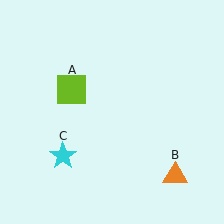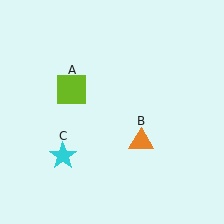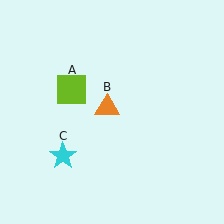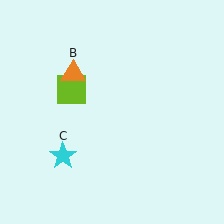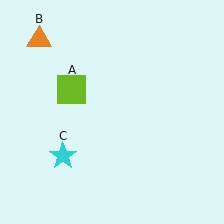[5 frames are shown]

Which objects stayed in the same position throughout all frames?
Lime square (object A) and cyan star (object C) remained stationary.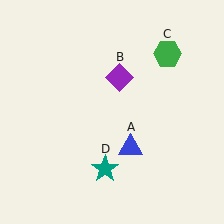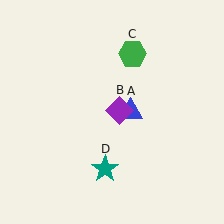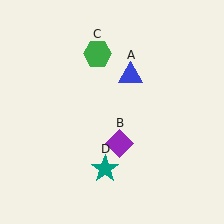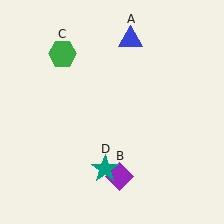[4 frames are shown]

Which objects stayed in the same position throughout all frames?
Teal star (object D) remained stationary.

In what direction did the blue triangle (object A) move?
The blue triangle (object A) moved up.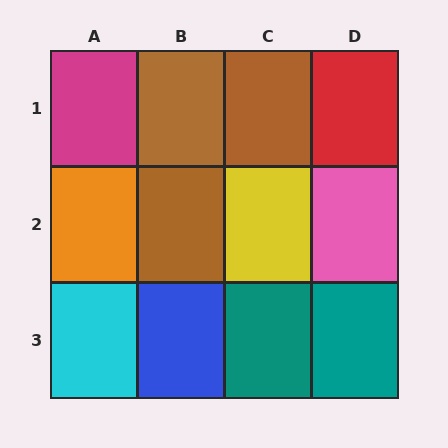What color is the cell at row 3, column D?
Teal.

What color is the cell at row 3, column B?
Blue.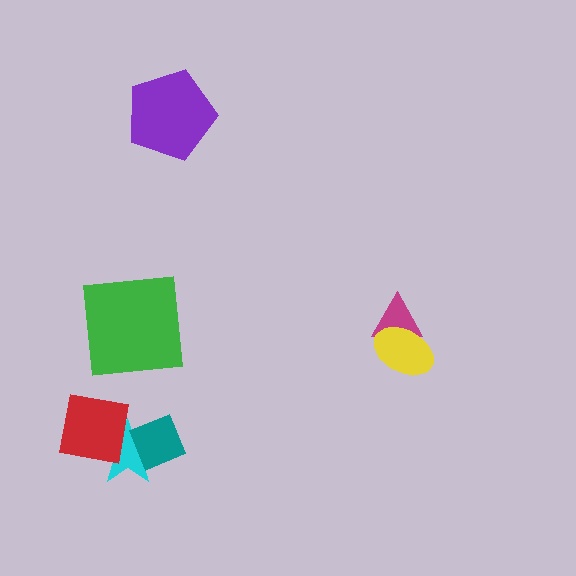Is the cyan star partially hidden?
Yes, it is partially covered by another shape.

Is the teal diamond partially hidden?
No, no other shape covers it.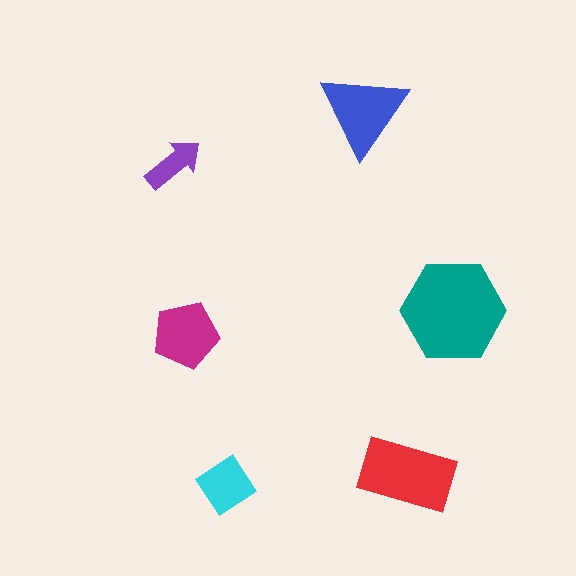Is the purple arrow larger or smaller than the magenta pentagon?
Smaller.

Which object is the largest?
The teal hexagon.